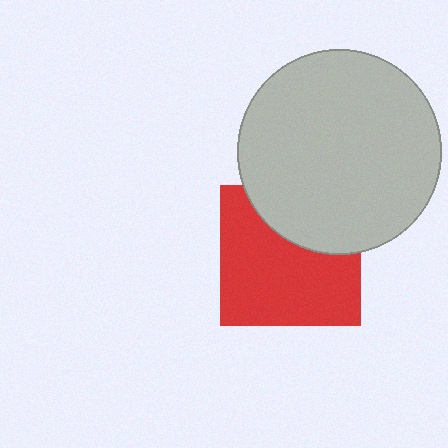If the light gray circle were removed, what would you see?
You would see the complete red square.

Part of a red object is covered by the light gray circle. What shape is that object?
It is a square.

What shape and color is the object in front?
The object in front is a light gray circle.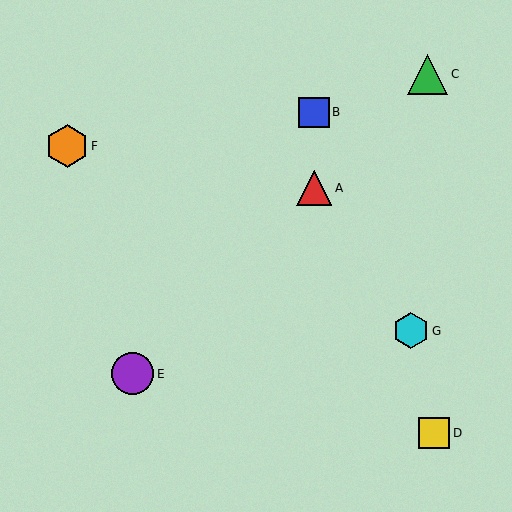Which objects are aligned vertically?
Objects A, B are aligned vertically.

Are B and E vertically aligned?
No, B is at x≈314 and E is at x≈133.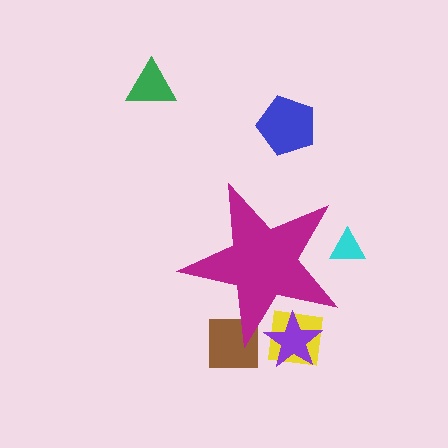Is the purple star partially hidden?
Yes, the purple star is partially hidden behind the magenta star.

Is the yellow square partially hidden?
Yes, the yellow square is partially hidden behind the magenta star.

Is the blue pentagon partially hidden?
No, the blue pentagon is fully visible.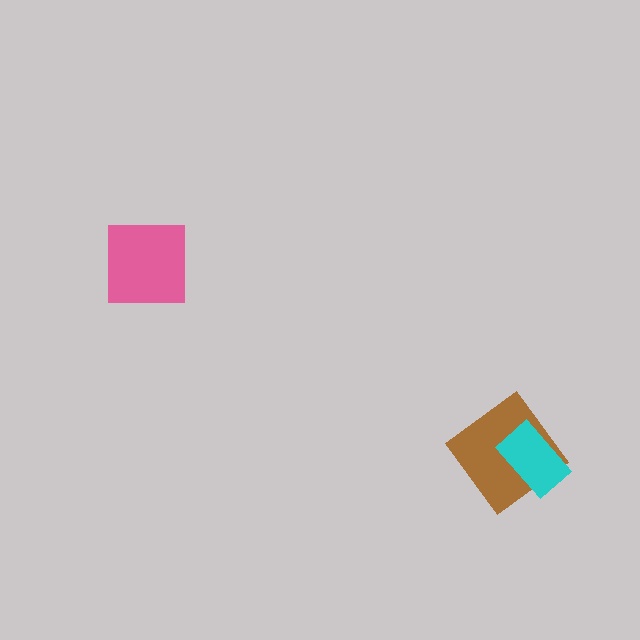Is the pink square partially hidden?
No, no other shape covers it.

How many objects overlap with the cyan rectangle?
1 object overlaps with the cyan rectangle.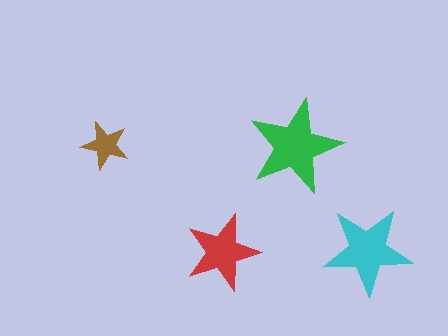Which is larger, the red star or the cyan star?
The cyan one.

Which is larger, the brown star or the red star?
The red one.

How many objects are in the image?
There are 4 objects in the image.